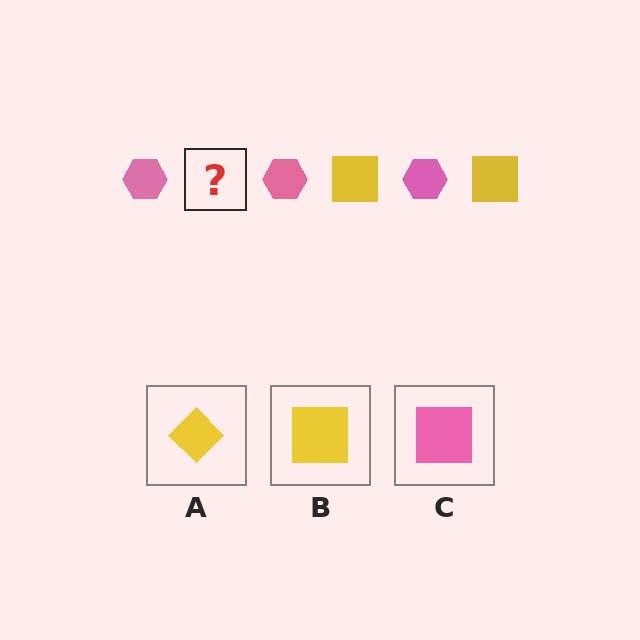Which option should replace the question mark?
Option B.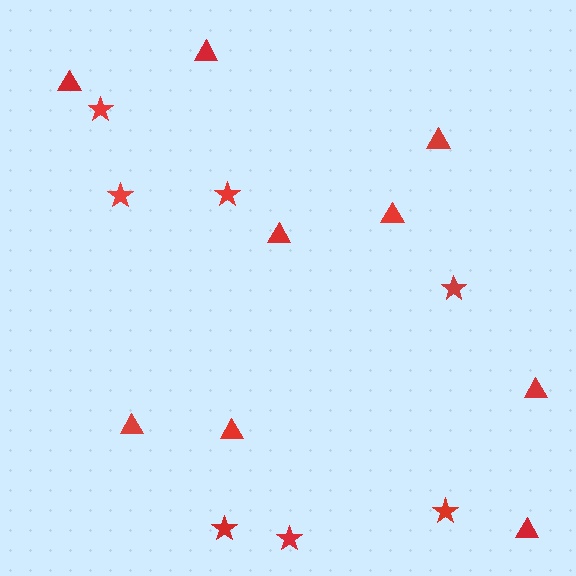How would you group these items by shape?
There are 2 groups: one group of triangles (9) and one group of stars (7).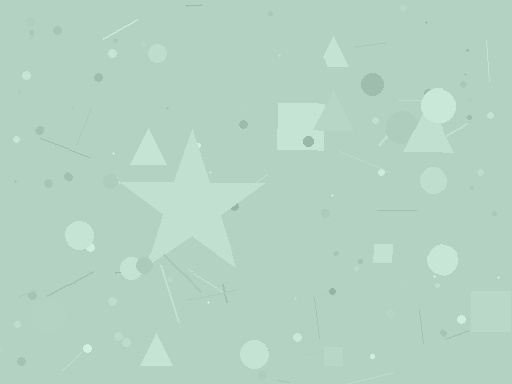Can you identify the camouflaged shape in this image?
The camouflaged shape is a star.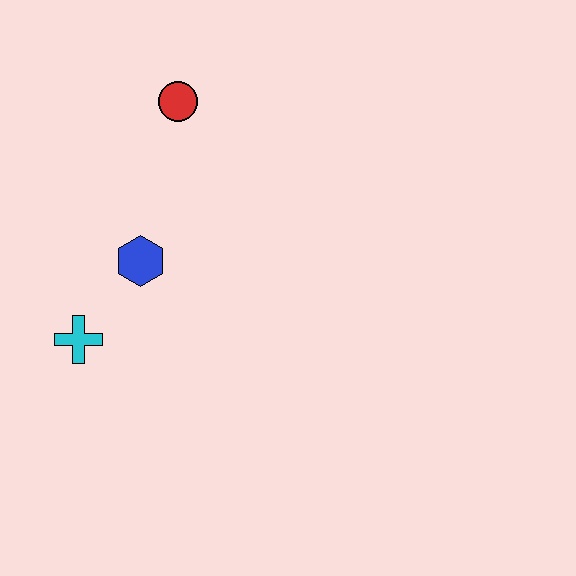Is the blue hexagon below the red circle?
Yes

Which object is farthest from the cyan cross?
The red circle is farthest from the cyan cross.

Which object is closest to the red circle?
The blue hexagon is closest to the red circle.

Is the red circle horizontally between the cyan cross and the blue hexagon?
No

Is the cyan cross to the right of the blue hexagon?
No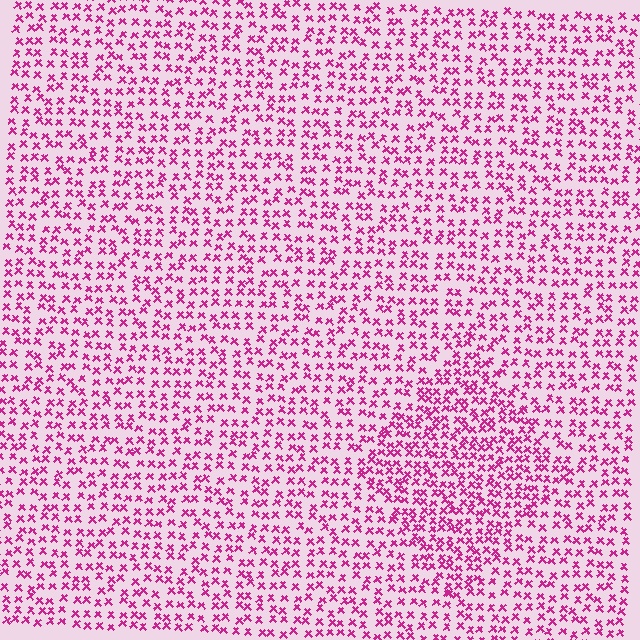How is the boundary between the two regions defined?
The boundary is defined by a change in element density (approximately 1.6x ratio). All elements are the same color, size, and shape.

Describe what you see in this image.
The image contains small magenta elements arranged at two different densities. A diamond-shaped region is visible where the elements are more densely packed than the surrounding area.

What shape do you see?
I see a diamond.